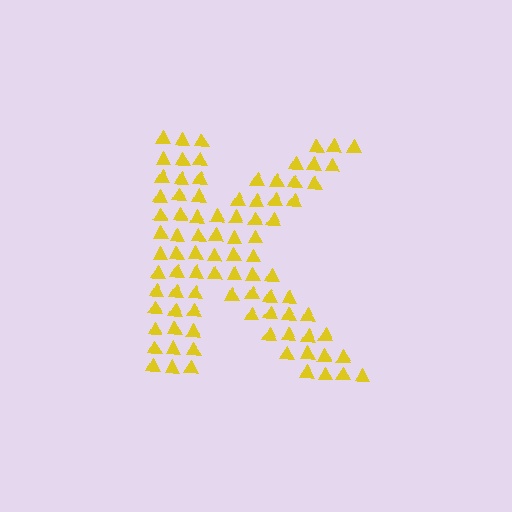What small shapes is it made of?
It is made of small triangles.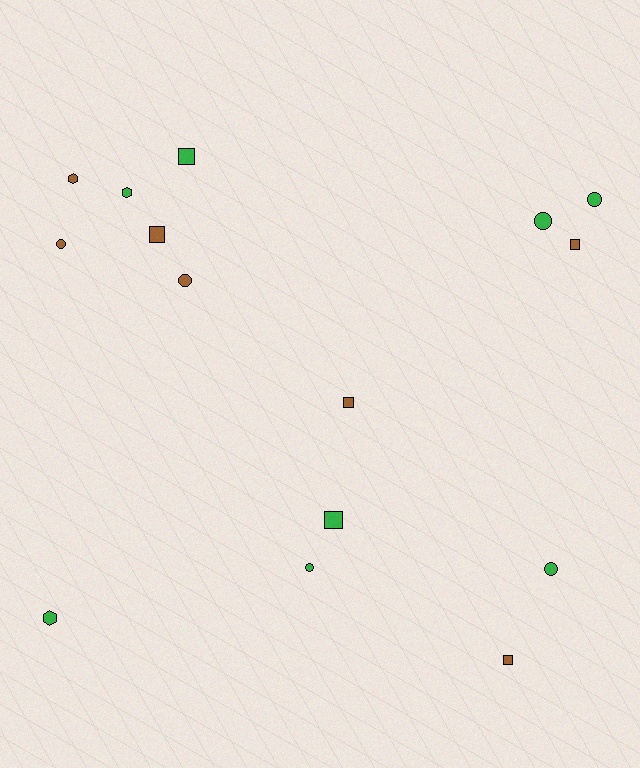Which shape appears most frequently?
Square, with 6 objects.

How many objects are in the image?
There are 15 objects.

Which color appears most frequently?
Green, with 8 objects.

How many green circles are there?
There are 4 green circles.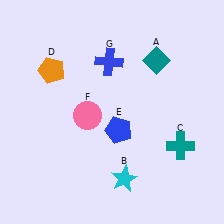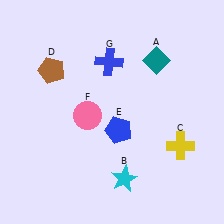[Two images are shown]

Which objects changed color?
C changed from teal to yellow. D changed from orange to brown.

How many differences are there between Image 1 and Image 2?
There are 2 differences between the two images.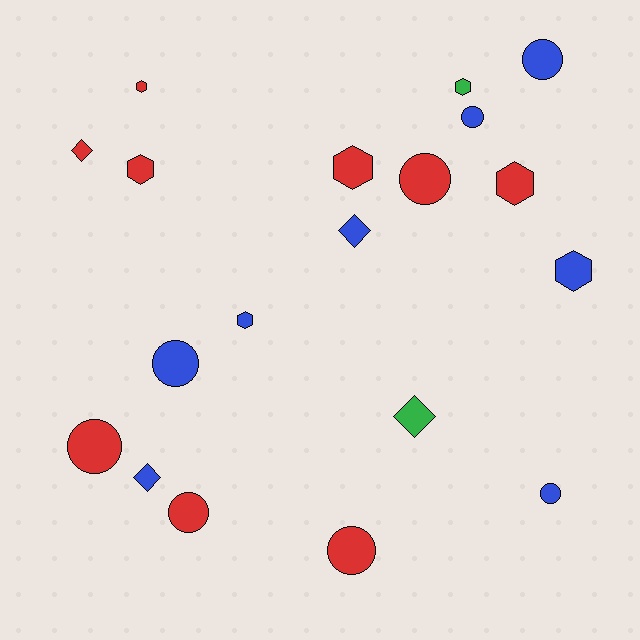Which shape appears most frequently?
Circle, with 8 objects.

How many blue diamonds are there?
There are 2 blue diamonds.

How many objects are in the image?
There are 19 objects.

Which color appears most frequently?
Red, with 9 objects.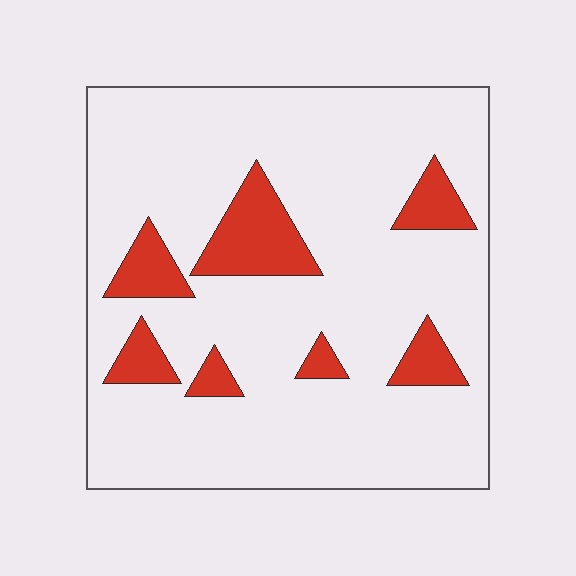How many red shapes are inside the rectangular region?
7.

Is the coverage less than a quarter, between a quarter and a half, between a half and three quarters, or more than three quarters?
Less than a quarter.